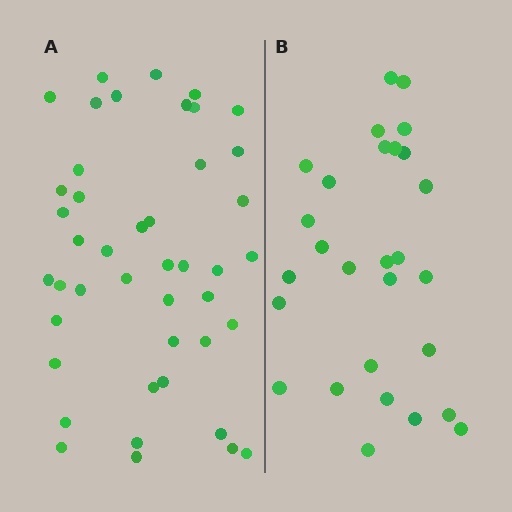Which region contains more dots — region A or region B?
Region A (the left region) has more dots.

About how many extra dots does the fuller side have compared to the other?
Region A has approximately 15 more dots than region B.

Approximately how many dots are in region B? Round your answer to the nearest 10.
About 30 dots. (The exact count is 28, which rounds to 30.)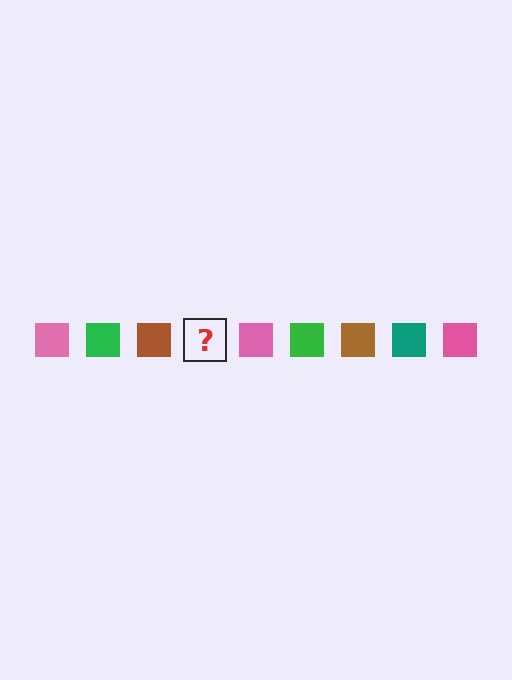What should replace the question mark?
The question mark should be replaced with a teal square.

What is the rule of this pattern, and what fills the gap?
The rule is that the pattern cycles through pink, green, brown, teal squares. The gap should be filled with a teal square.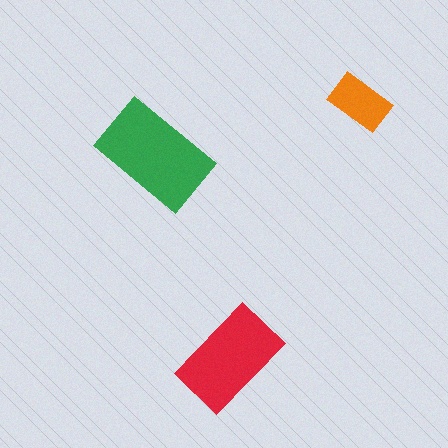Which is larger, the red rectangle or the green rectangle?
The green one.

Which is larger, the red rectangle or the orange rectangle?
The red one.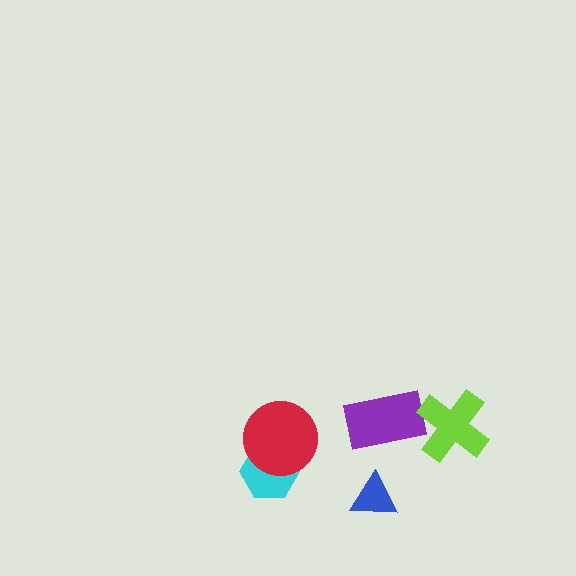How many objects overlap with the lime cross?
0 objects overlap with the lime cross.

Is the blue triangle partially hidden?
No, no other shape covers it.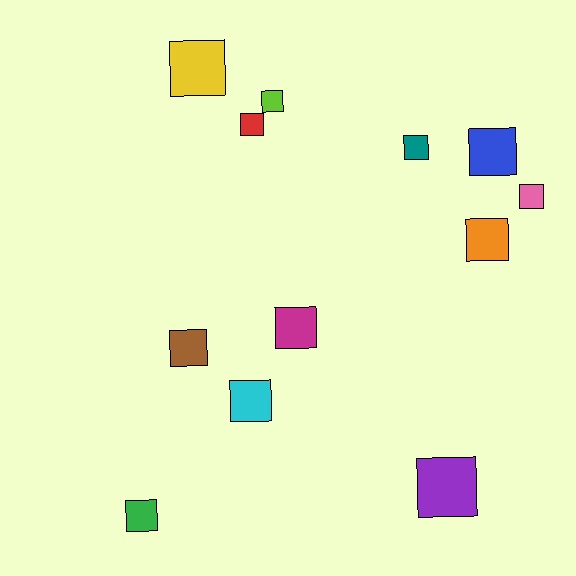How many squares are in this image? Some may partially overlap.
There are 12 squares.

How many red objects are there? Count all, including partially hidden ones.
There is 1 red object.